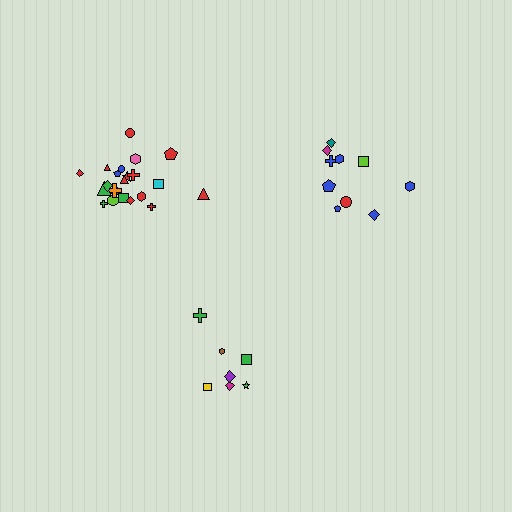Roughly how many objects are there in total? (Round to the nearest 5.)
Roughly 40 objects in total.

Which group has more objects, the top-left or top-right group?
The top-left group.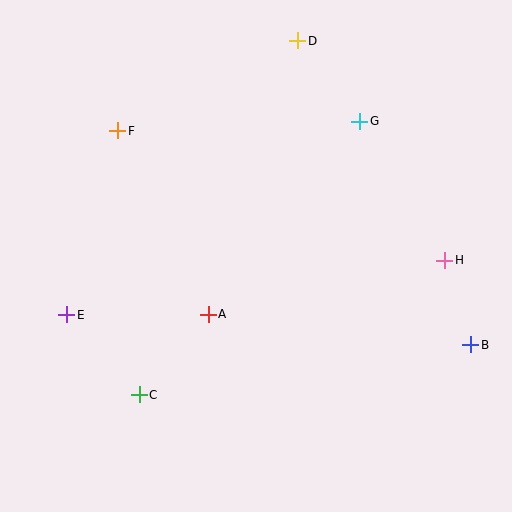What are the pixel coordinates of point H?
Point H is at (445, 261).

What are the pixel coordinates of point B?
Point B is at (471, 345).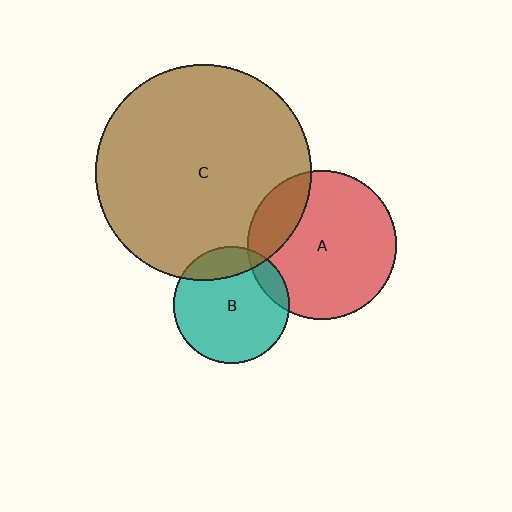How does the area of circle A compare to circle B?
Approximately 1.6 times.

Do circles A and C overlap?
Yes.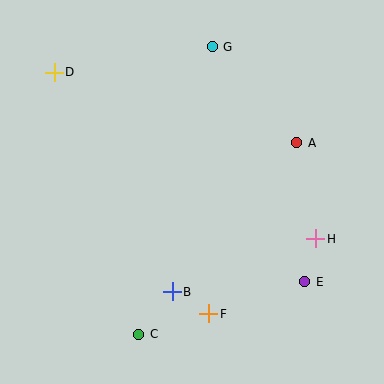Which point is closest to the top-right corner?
Point A is closest to the top-right corner.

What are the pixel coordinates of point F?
Point F is at (209, 314).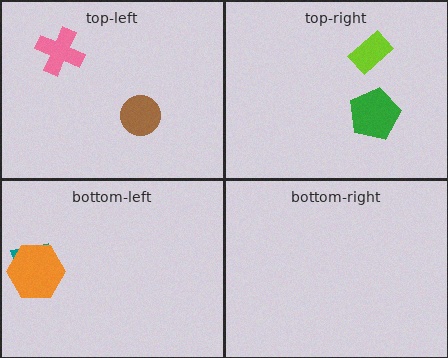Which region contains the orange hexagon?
The bottom-left region.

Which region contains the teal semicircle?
The bottom-left region.